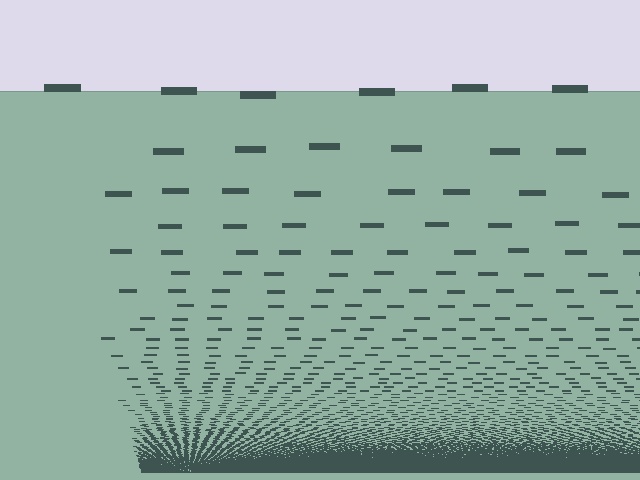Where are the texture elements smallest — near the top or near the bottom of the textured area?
Near the bottom.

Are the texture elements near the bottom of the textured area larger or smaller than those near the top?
Smaller. The gradient is inverted — elements near the bottom are smaller and denser.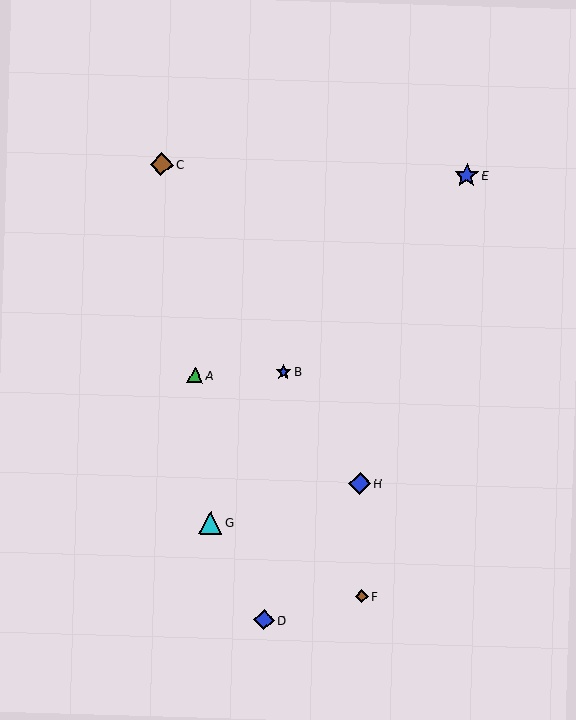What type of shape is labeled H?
Shape H is a blue diamond.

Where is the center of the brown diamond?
The center of the brown diamond is at (362, 596).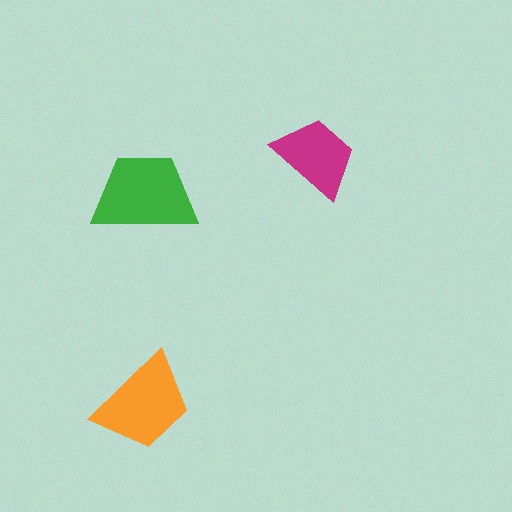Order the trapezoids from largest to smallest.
the green one, the orange one, the magenta one.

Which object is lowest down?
The orange trapezoid is bottommost.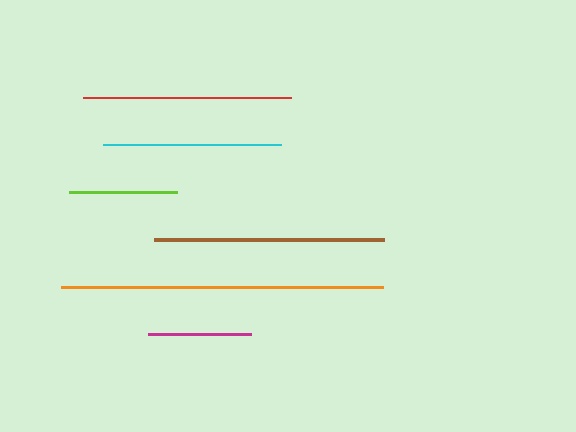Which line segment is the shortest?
The magenta line is the shortest at approximately 102 pixels.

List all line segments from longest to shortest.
From longest to shortest: orange, brown, red, cyan, lime, magenta.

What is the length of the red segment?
The red segment is approximately 208 pixels long.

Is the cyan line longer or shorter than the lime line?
The cyan line is longer than the lime line.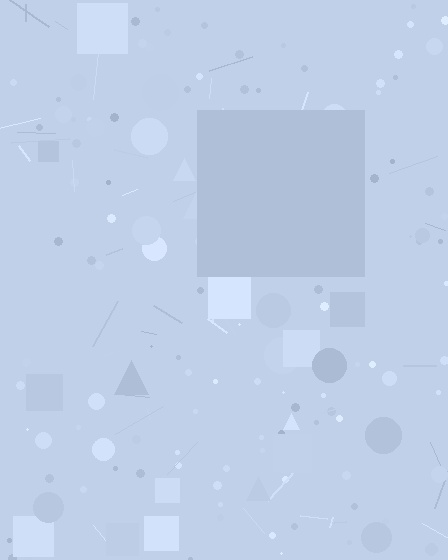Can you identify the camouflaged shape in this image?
The camouflaged shape is a square.